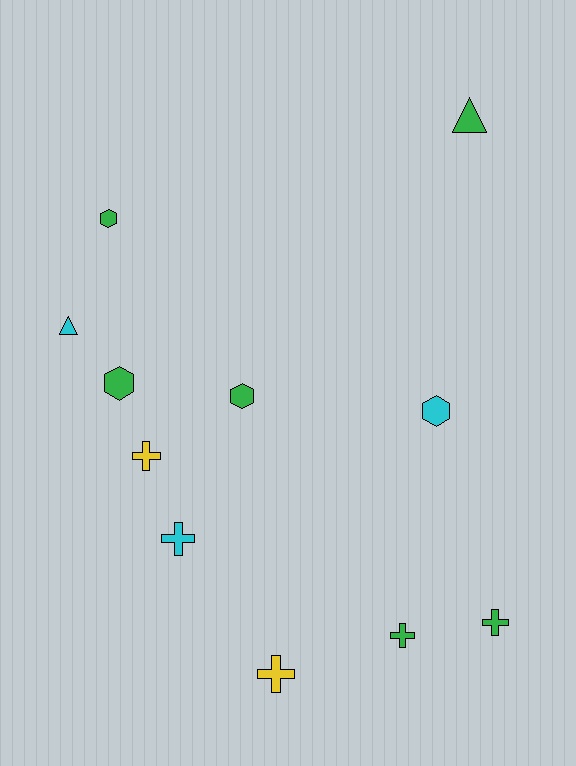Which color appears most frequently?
Green, with 6 objects.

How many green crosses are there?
There are 2 green crosses.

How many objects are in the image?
There are 11 objects.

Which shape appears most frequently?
Cross, with 5 objects.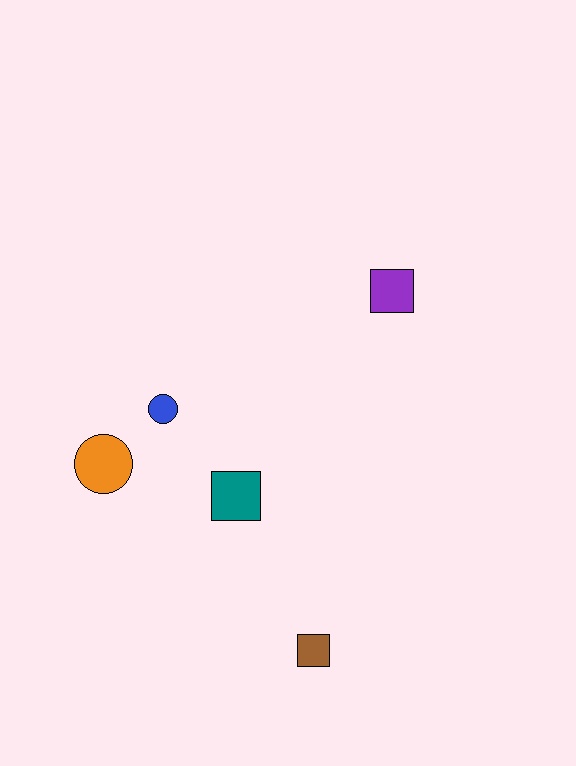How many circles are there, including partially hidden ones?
There are 2 circles.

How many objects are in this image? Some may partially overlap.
There are 5 objects.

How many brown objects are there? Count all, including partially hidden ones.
There is 1 brown object.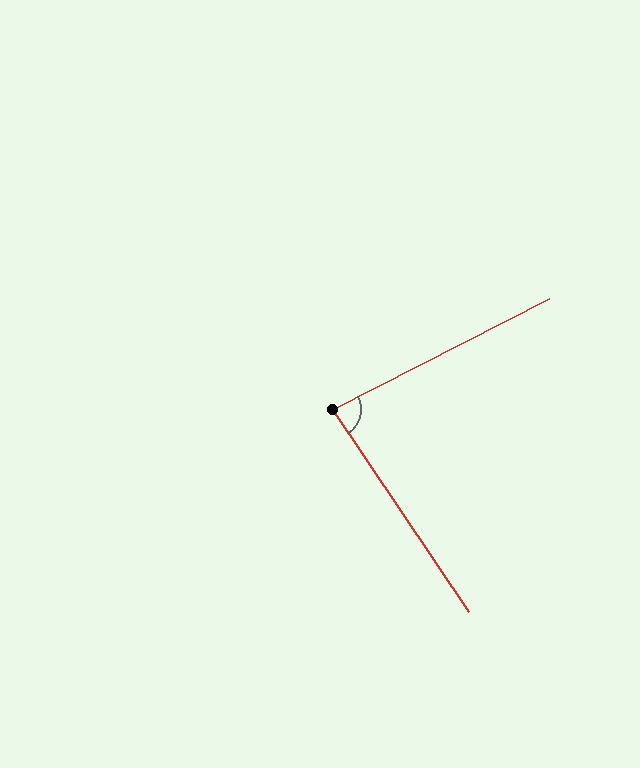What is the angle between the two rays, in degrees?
Approximately 83 degrees.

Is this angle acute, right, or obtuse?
It is acute.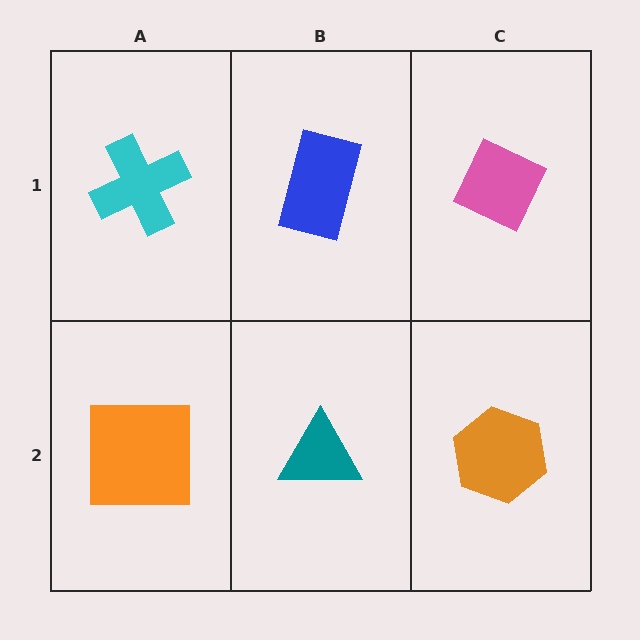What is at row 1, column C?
A pink diamond.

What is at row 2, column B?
A teal triangle.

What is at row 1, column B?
A blue rectangle.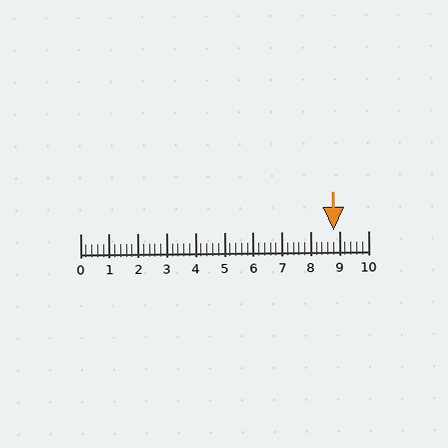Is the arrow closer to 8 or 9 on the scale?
The arrow is closer to 9.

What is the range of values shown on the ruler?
The ruler shows values from 0 to 10.